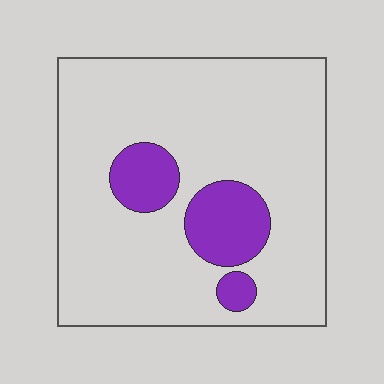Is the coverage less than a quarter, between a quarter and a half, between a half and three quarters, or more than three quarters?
Less than a quarter.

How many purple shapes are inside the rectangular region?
3.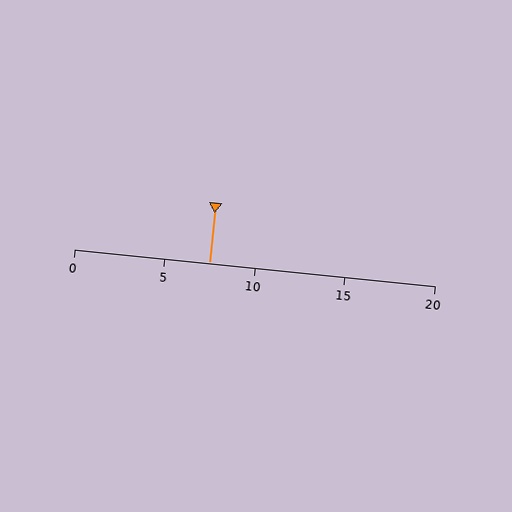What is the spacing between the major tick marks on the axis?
The major ticks are spaced 5 apart.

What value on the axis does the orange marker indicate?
The marker indicates approximately 7.5.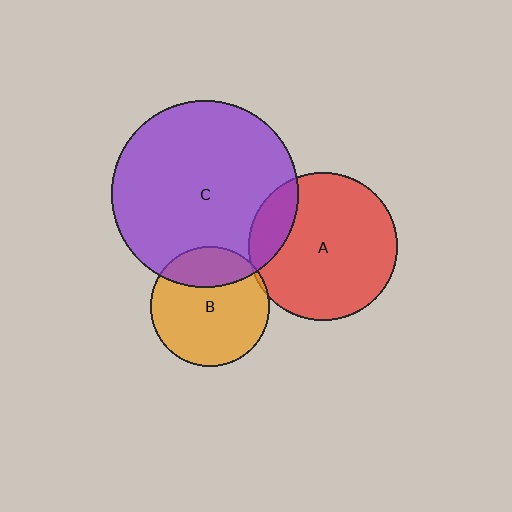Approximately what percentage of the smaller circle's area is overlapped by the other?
Approximately 15%.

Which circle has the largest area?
Circle C (purple).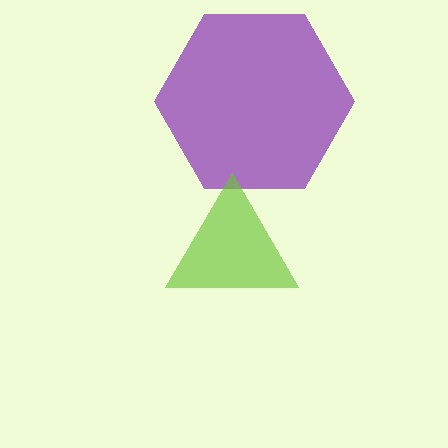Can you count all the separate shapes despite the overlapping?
Yes, there are 2 separate shapes.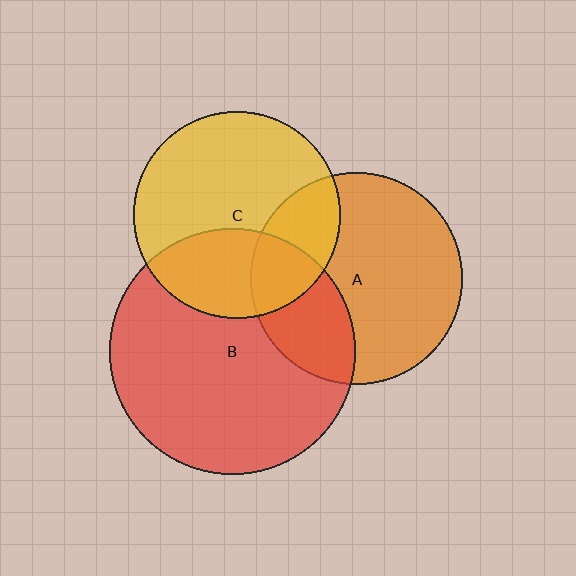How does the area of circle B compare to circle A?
Approximately 1.3 times.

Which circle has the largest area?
Circle B (red).